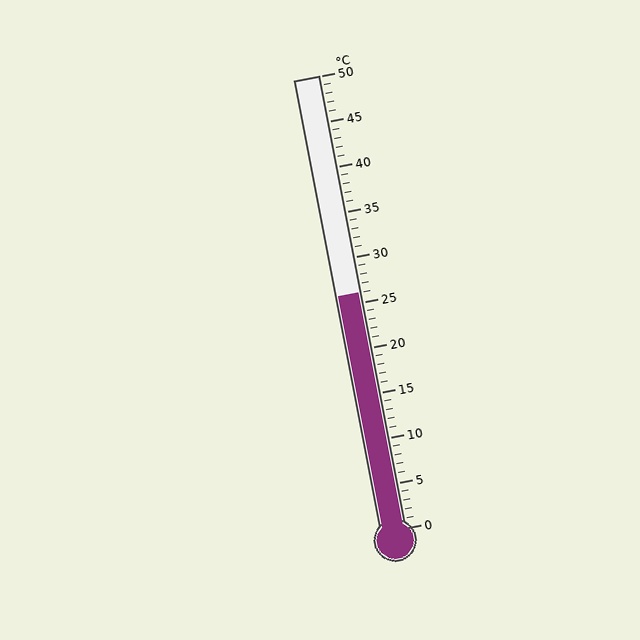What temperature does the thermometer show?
The thermometer shows approximately 26°C.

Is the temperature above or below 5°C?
The temperature is above 5°C.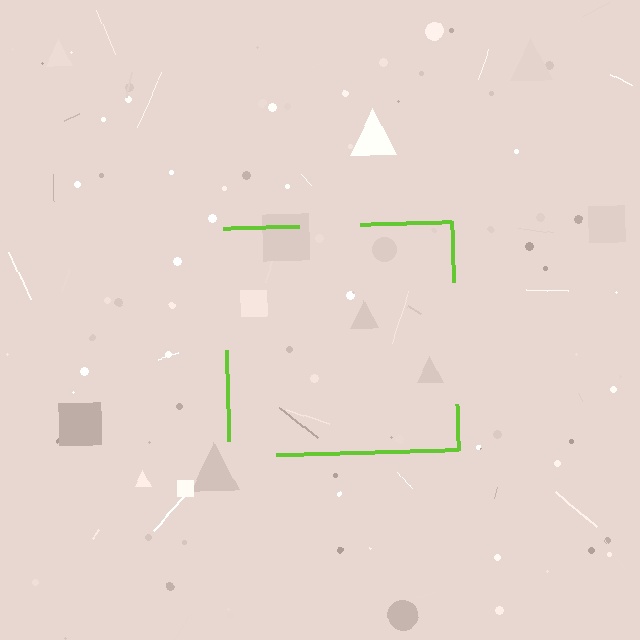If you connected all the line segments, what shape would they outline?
They would outline a square.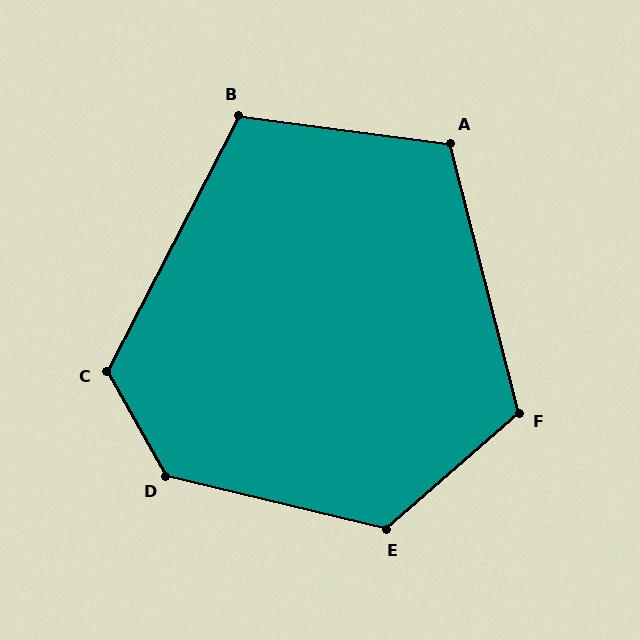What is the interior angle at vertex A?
Approximately 112 degrees (obtuse).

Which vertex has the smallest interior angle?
B, at approximately 110 degrees.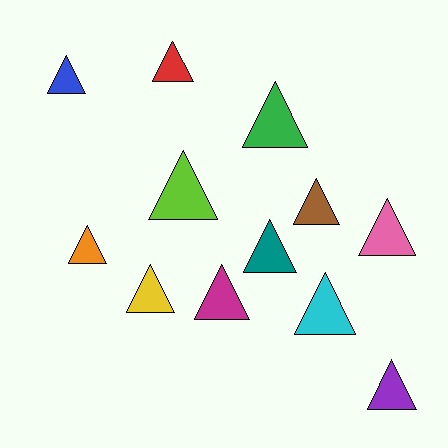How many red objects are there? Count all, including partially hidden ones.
There is 1 red object.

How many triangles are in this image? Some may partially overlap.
There are 12 triangles.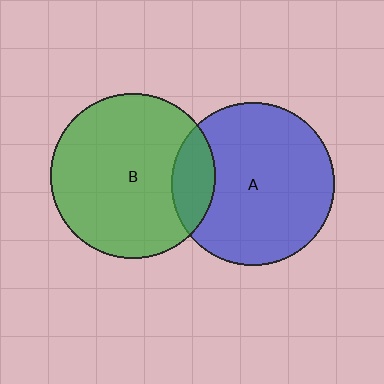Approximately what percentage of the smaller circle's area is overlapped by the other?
Approximately 15%.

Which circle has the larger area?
Circle B (green).